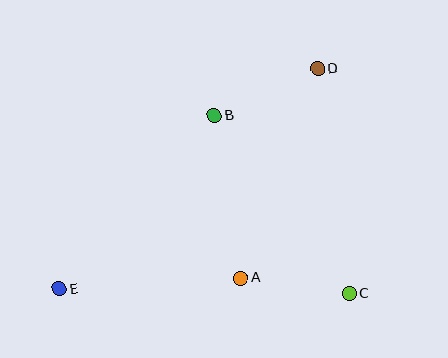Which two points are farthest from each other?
Points D and E are farthest from each other.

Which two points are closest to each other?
Points A and C are closest to each other.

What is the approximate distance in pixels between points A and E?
The distance between A and E is approximately 182 pixels.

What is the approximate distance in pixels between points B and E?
The distance between B and E is approximately 232 pixels.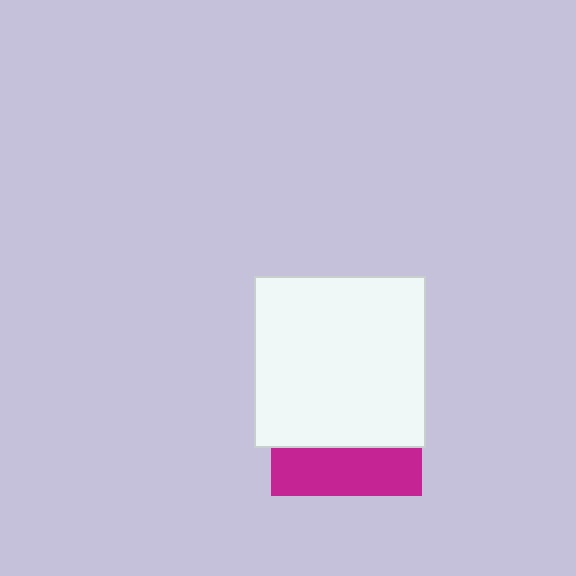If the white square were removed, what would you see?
You would see the complete magenta square.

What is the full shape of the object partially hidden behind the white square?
The partially hidden object is a magenta square.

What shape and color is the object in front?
The object in front is a white square.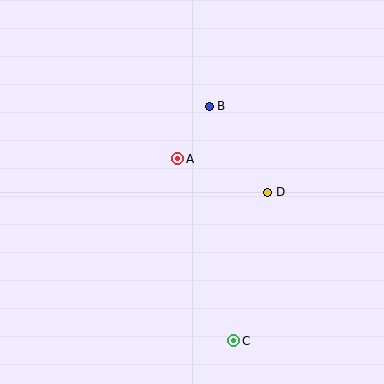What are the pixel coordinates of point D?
Point D is at (268, 192).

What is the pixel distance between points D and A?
The distance between D and A is 96 pixels.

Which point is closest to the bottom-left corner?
Point C is closest to the bottom-left corner.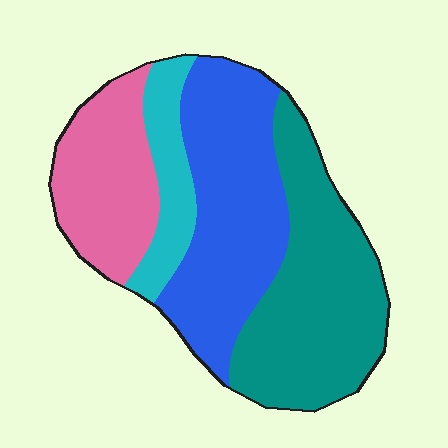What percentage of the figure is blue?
Blue takes up about one third (1/3) of the figure.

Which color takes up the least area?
Cyan, at roughly 10%.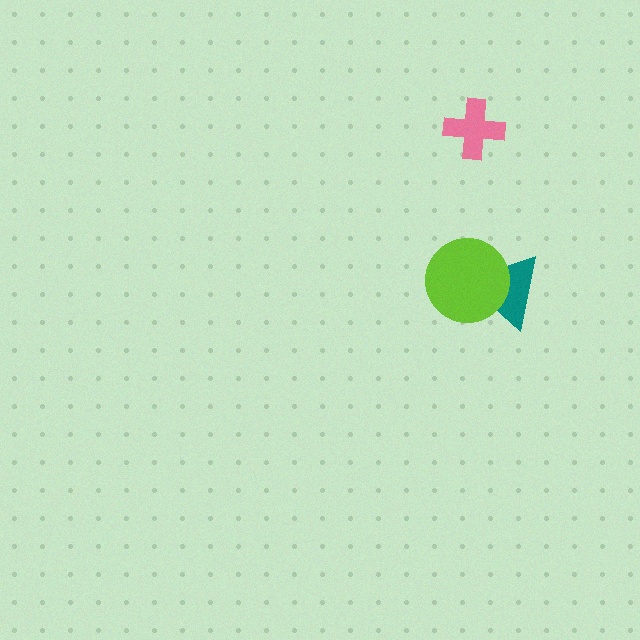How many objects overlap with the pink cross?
0 objects overlap with the pink cross.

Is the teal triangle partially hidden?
Yes, it is partially covered by another shape.